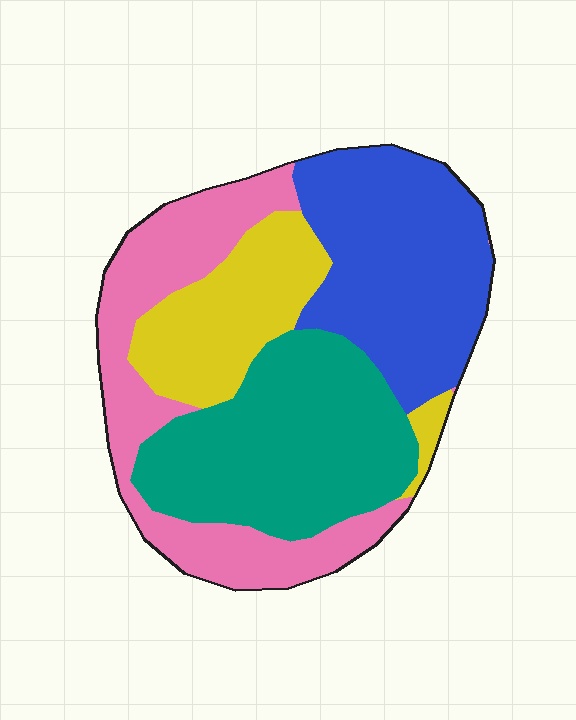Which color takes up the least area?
Yellow, at roughly 20%.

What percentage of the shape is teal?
Teal takes up about one third (1/3) of the shape.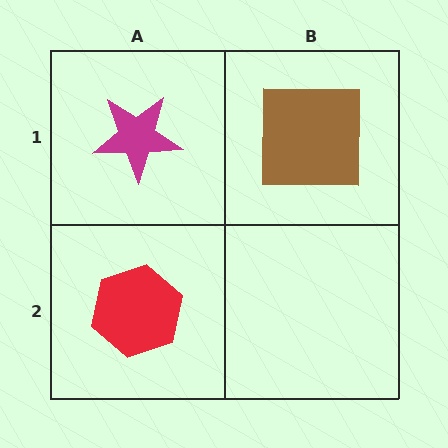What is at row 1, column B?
A brown square.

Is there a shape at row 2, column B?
No, that cell is empty.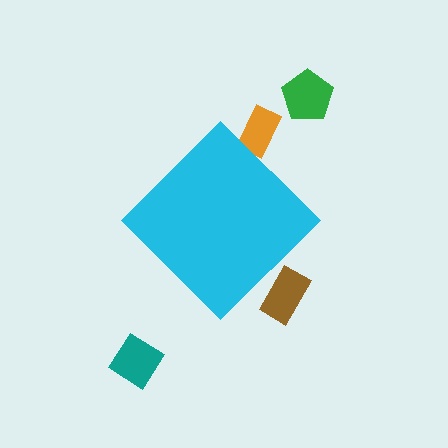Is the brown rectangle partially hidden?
Yes, the brown rectangle is partially hidden behind the cyan diamond.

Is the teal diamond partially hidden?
No, the teal diamond is fully visible.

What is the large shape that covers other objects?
A cyan diamond.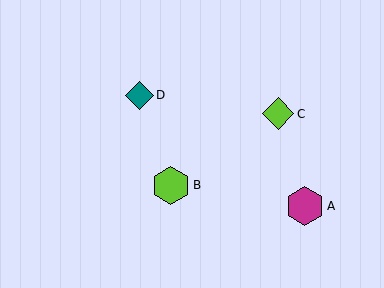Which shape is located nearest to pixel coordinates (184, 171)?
The lime hexagon (labeled B) at (171, 185) is nearest to that location.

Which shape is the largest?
The magenta hexagon (labeled A) is the largest.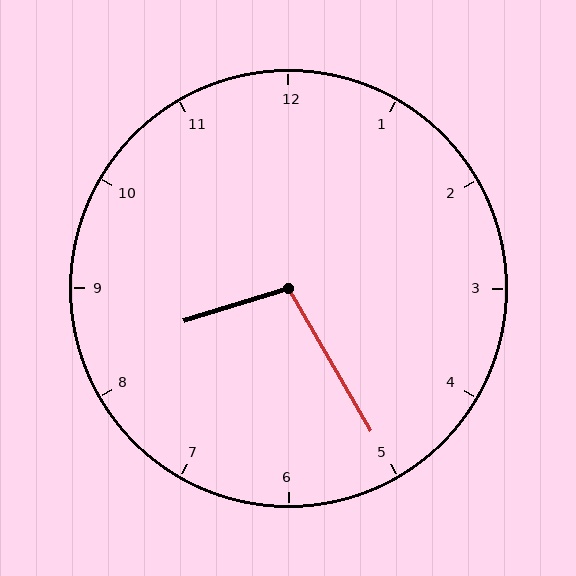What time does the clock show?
8:25.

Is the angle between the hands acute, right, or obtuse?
It is obtuse.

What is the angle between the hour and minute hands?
Approximately 102 degrees.